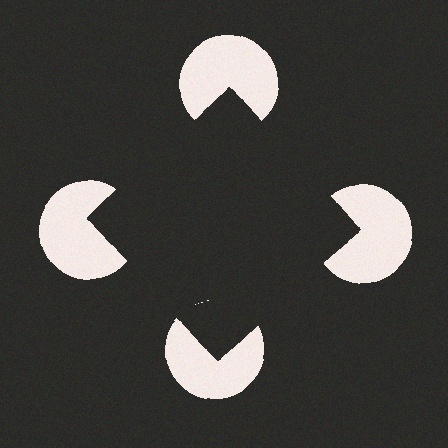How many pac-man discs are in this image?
There are 4 — one at each vertex of the illusory square.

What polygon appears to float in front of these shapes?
An illusory square — its edges are inferred from the aligned wedge cuts in the pac-man discs, not physically drawn.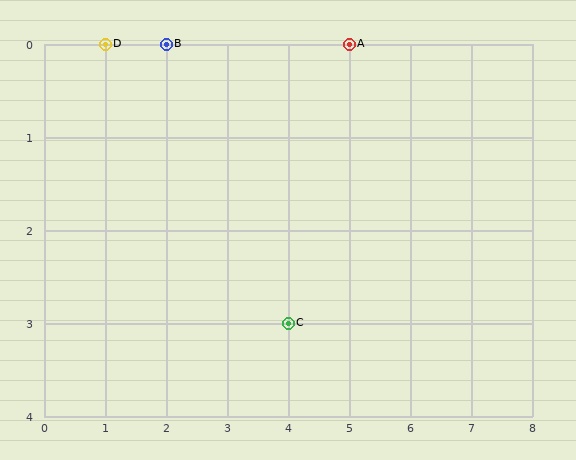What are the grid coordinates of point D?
Point D is at grid coordinates (1, 0).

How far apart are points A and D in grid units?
Points A and D are 4 columns apart.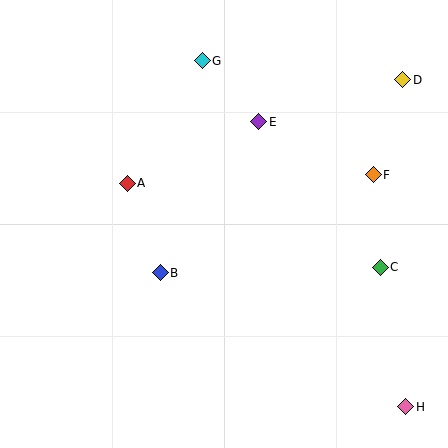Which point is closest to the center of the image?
Point B at (160, 273) is closest to the center.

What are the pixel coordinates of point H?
Point H is at (406, 407).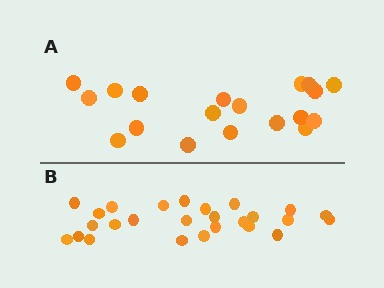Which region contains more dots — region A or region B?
Region B (the bottom region) has more dots.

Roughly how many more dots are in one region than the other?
Region B has roughly 8 or so more dots than region A.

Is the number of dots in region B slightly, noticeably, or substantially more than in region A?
Region B has noticeably more, but not dramatically so. The ratio is roughly 1.4 to 1.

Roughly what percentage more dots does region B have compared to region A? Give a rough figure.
About 35% more.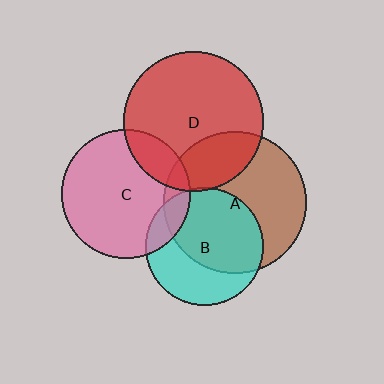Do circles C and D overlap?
Yes.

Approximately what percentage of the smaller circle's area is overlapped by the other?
Approximately 15%.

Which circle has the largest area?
Circle A (brown).